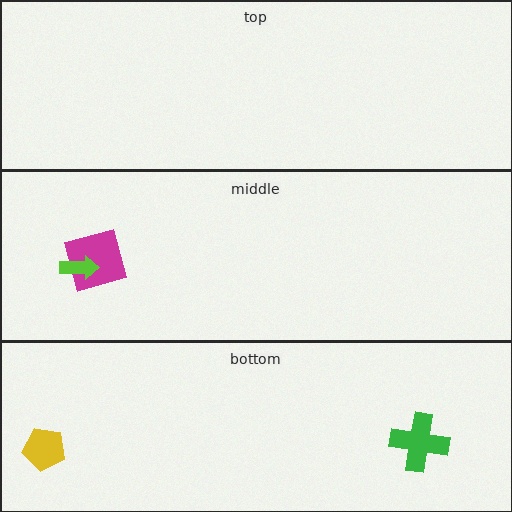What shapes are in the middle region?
The magenta square, the lime arrow.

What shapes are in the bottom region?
The yellow pentagon, the green cross.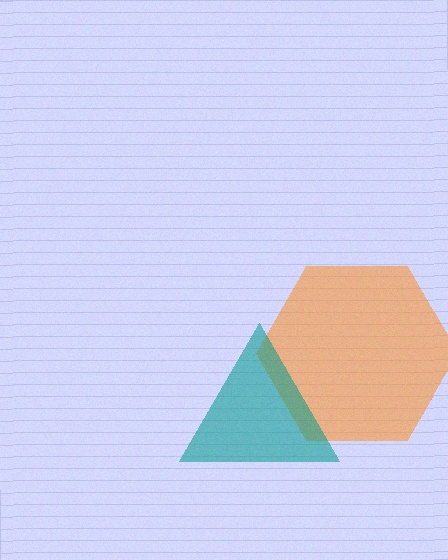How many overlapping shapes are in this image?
There are 2 overlapping shapes in the image.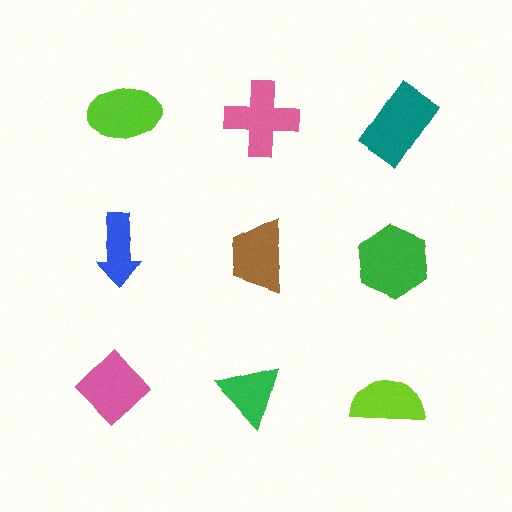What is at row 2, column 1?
A blue arrow.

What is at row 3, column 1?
A pink diamond.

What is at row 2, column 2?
A brown trapezoid.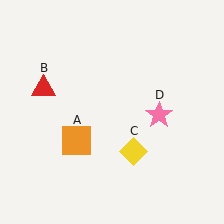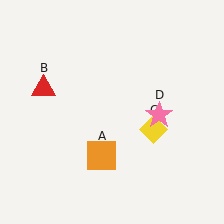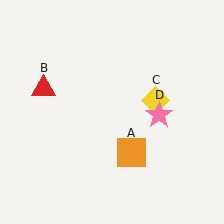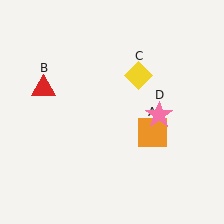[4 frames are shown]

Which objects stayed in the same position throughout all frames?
Red triangle (object B) and pink star (object D) remained stationary.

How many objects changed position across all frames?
2 objects changed position: orange square (object A), yellow diamond (object C).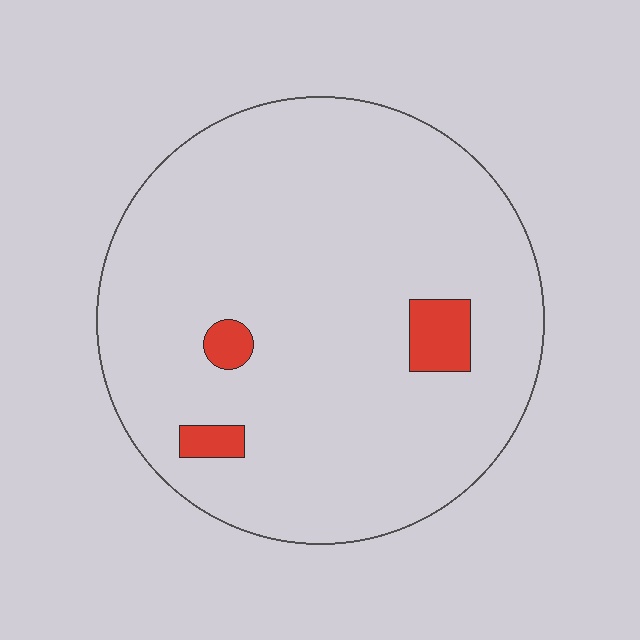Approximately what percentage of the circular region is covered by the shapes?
Approximately 5%.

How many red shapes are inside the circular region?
3.